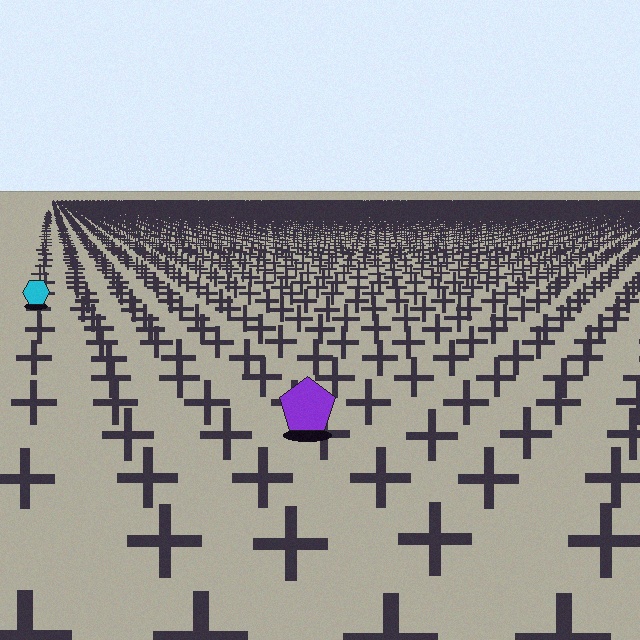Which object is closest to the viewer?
The purple pentagon is closest. The texture marks near it are larger and more spread out.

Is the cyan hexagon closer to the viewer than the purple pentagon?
No. The purple pentagon is closer — you can tell from the texture gradient: the ground texture is coarser near it.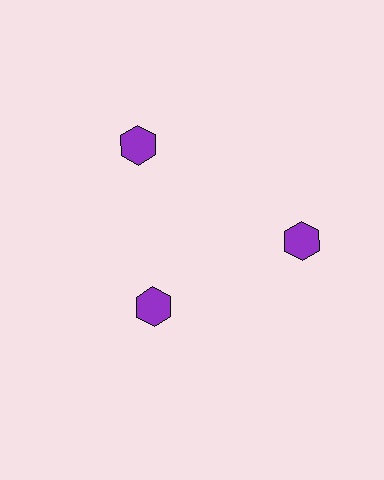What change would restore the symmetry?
The symmetry would be restored by moving it outward, back onto the ring so that all 3 hexagons sit at equal angles and equal distance from the center.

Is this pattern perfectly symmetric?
No. The 3 purple hexagons are arranged in a ring, but one element near the 7 o'clock position is pulled inward toward the center, breaking the 3-fold rotational symmetry.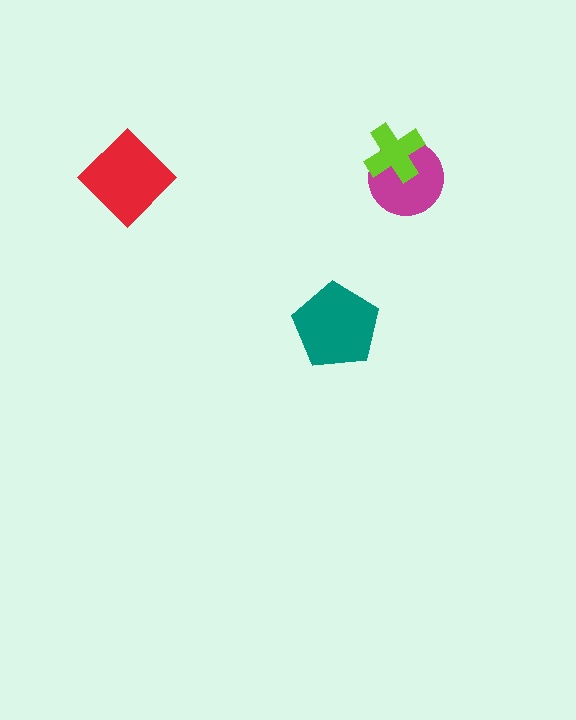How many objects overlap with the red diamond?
0 objects overlap with the red diamond.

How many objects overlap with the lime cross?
1 object overlaps with the lime cross.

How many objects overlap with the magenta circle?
1 object overlaps with the magenta circle.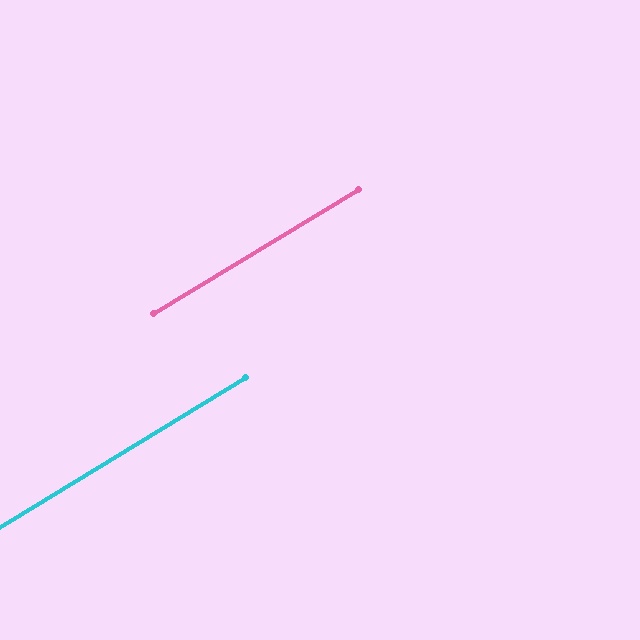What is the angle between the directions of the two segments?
Approximately 0 degrees.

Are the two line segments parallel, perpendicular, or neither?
Parallel — their directions differ by only 0.1°.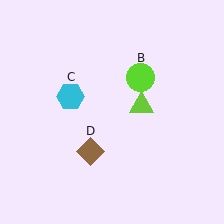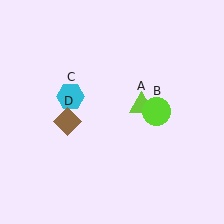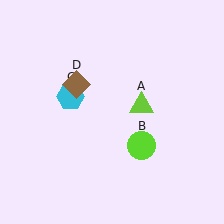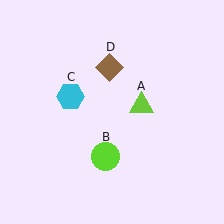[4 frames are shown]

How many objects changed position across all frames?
2 objects changed position: lime circle (object B), brown diamond (object D).